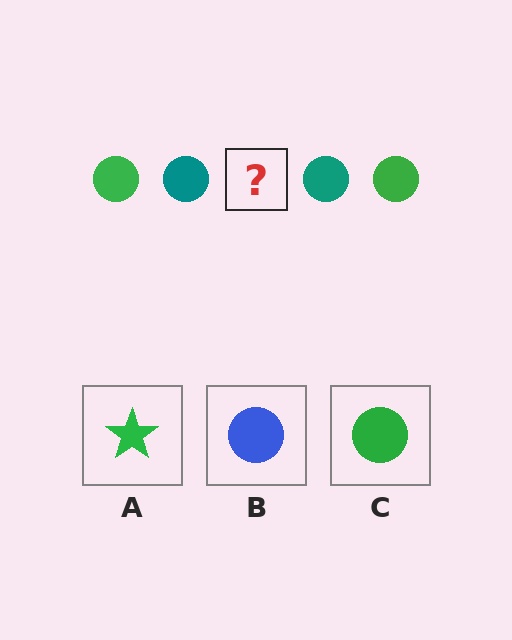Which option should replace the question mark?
Option C.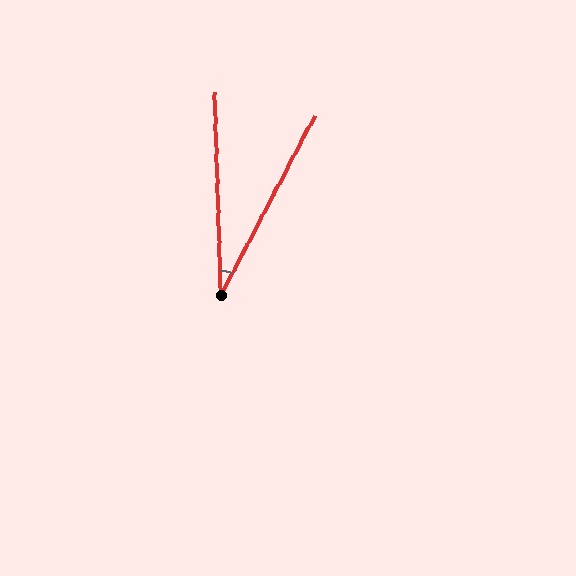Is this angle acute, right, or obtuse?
It is acute.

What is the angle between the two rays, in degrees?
Approximately 29 degrees.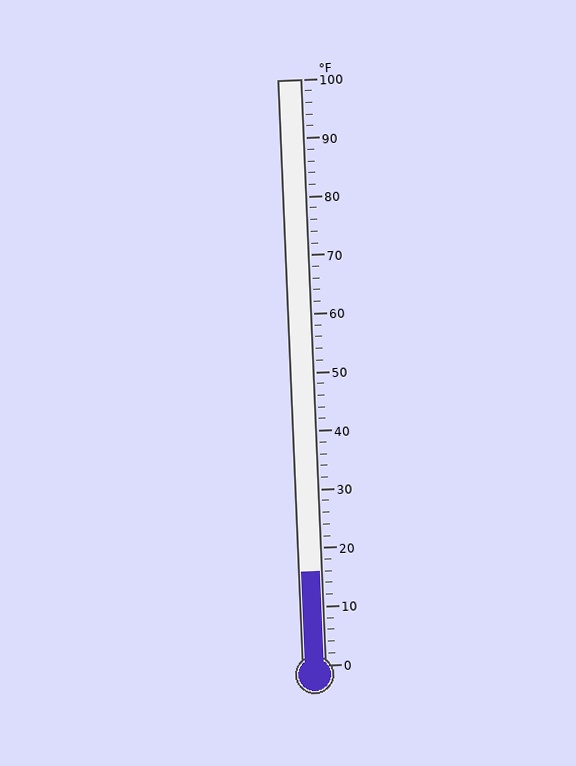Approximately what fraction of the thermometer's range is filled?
The thermometer is filled to approximately 15% of its range.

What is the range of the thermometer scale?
The thermometer scale ranges from 0°F to 100°F.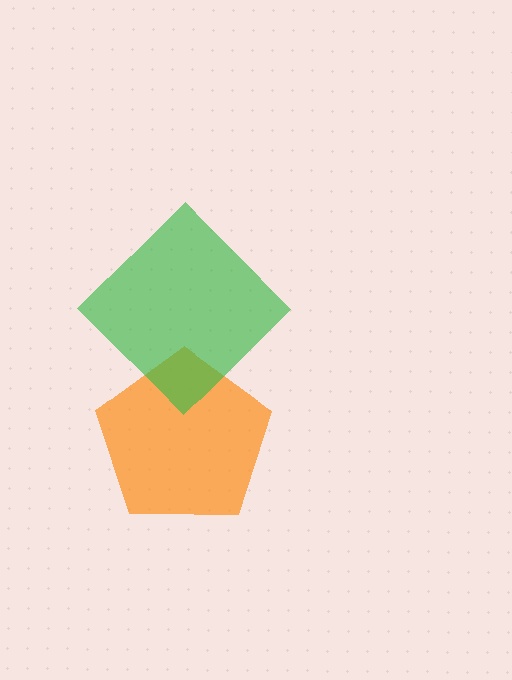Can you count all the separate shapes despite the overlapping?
Yes, there are 2 separate shapes.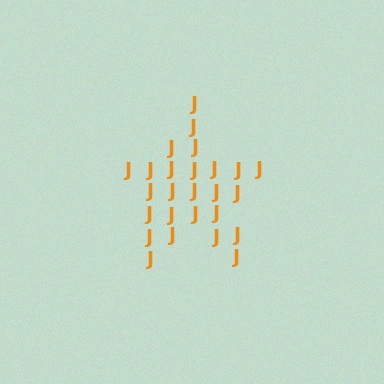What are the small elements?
The small elements are letter J's.